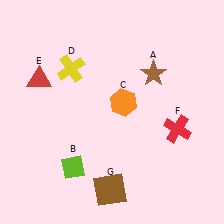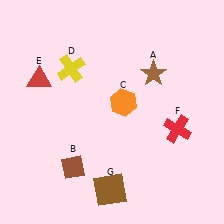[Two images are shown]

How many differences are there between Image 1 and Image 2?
There is 1 difference between the two images.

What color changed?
The diamond (B) changed from lime in Image 1 to brown in Image 2.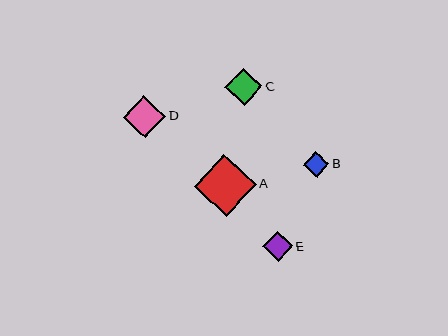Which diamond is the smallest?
Diamond B is the smallest with a size of approximately 26 pixels.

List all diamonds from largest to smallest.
From largest to smallest: A, D, C, E, B.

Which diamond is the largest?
Diamond A is the largest with a size of approximately 62 pixels.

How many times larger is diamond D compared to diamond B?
Diamond D is approximately 1.6 times the size of diamond B.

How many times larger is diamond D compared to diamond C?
Diamond D is approximately 1.1 times the size of diamond C.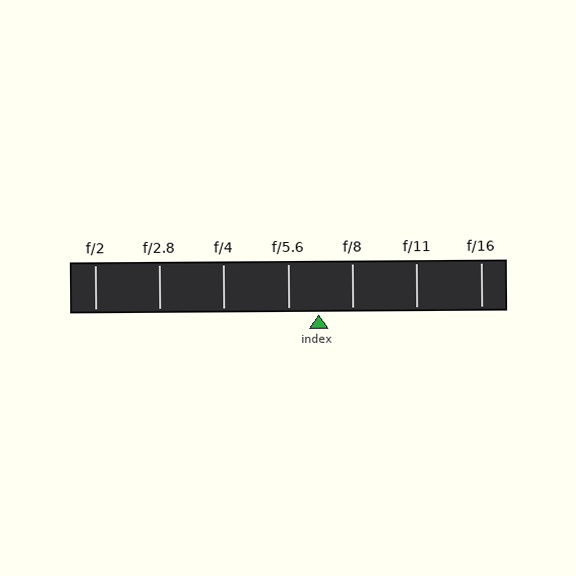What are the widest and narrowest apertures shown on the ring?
The widest aperture shown is f/2 and the narrowest is f/16.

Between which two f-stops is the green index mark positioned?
The index mark is between f/5.6 and f/8.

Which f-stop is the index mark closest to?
The index mark is closest to f/5.6.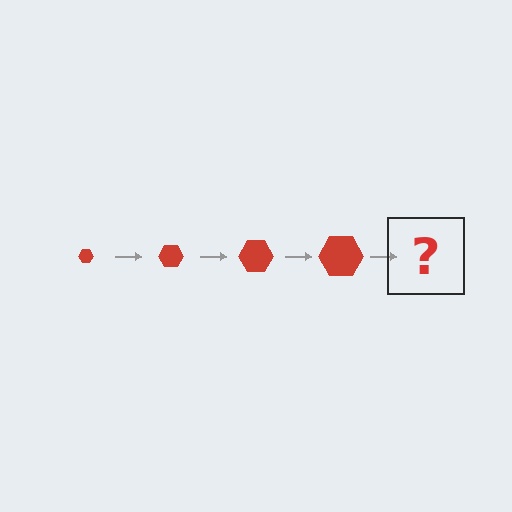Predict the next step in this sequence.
The next step is a red hexagon, larger than the previous one.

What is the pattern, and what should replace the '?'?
The pattern is that the hexagon gets progressively larger each step. The '?' should be a red hexagon, larger than the previous one.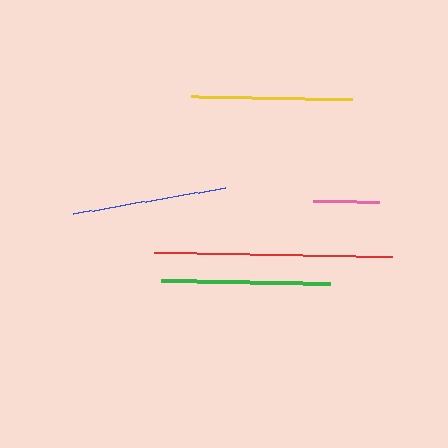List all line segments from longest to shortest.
From longest to shortest: red, green, yellow, blue, pink.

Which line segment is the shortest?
The pink line is the shortest at approximately 66 pixels.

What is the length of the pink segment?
The pink segment is approximately 66 pixels long.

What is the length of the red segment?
The red segment is approximately 238 pixels long.